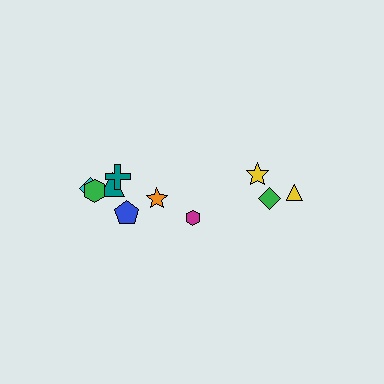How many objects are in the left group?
There are 7 objects.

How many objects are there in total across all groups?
There are 10 objects.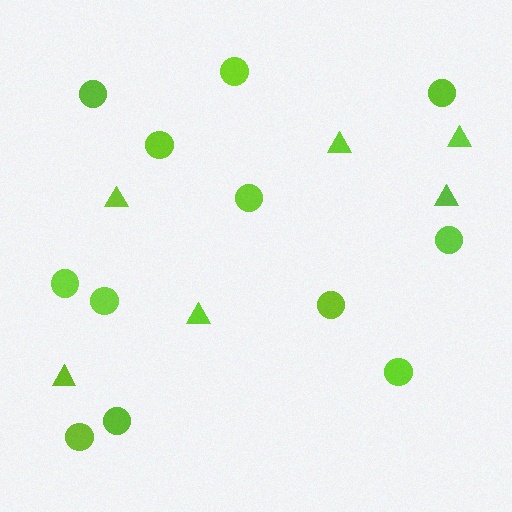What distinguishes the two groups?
There are 2 groups: one group of triangles (6) and one group of circles (12).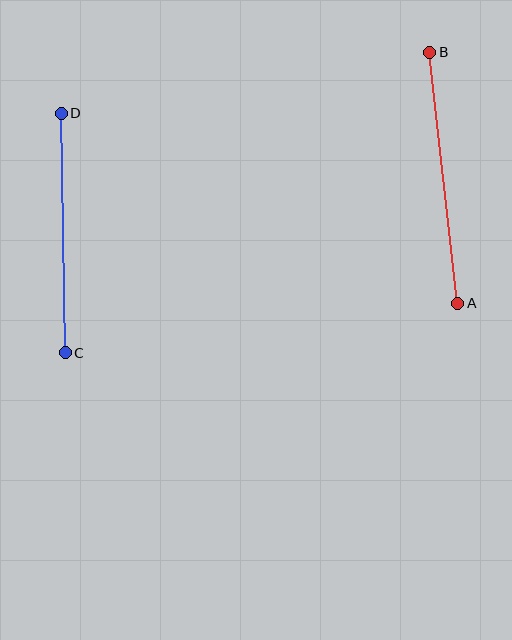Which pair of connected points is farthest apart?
Points A and B are farthest apart.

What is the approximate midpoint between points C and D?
The midpoint is at approximately (63, 233) pixels.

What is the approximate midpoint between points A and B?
The midpoint is at approximately (444, 178) pixels.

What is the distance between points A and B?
The distance is approximately 252 pixels.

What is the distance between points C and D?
The distance is approximately 239 pixels.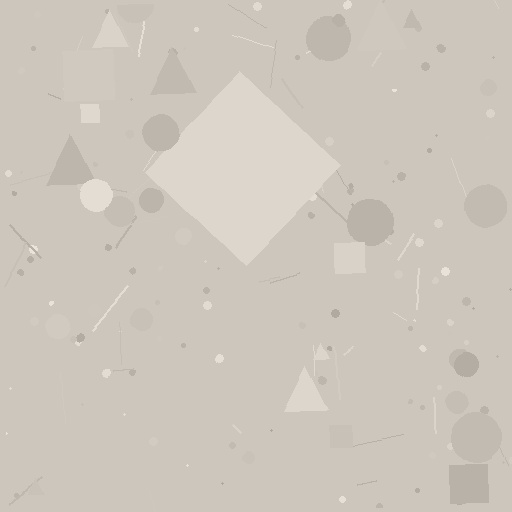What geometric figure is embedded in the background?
A diamond is embedded in the background.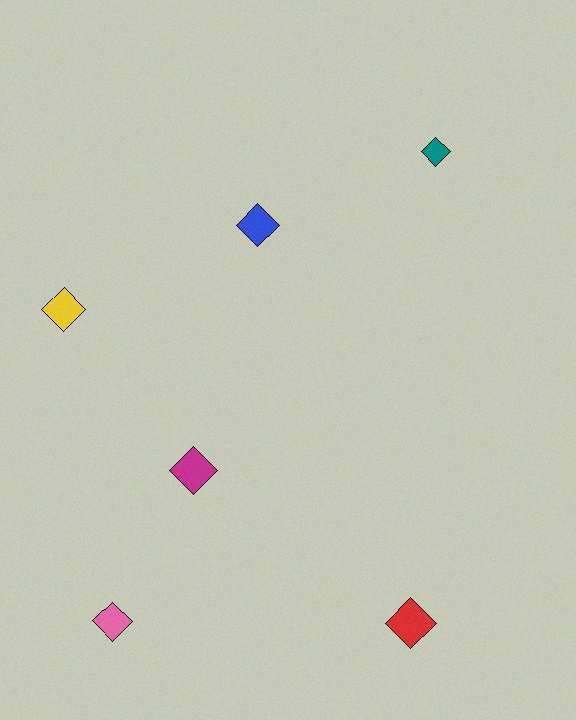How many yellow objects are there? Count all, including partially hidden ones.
There is 1 yellow object.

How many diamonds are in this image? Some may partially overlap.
There are 6 diamonds.